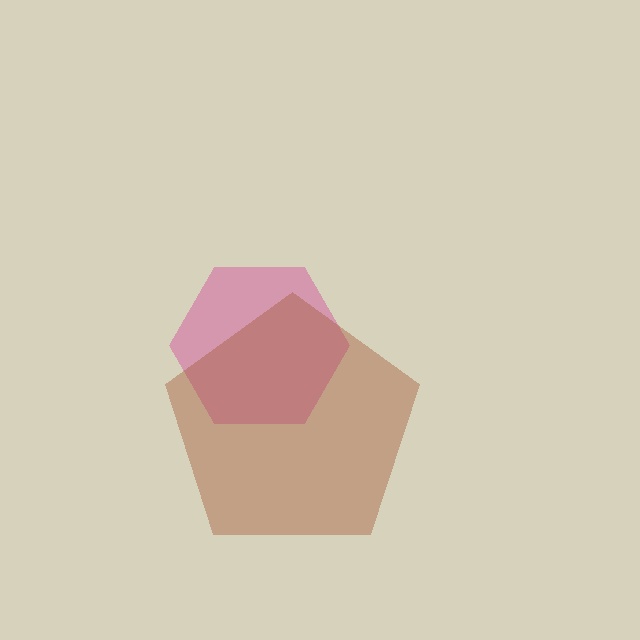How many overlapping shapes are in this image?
There are 2 overlapping shapes in the image.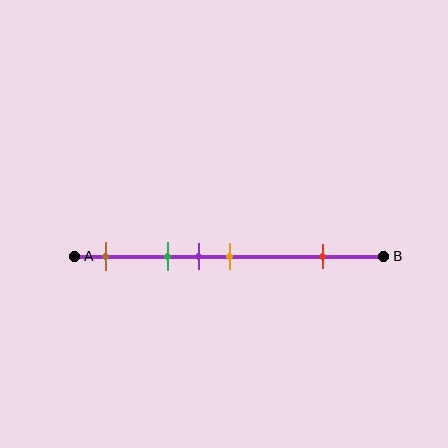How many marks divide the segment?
There are 5 marks dividing the segment.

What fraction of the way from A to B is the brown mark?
The brown mark is approximately 10% (0.1) of the way from A to B.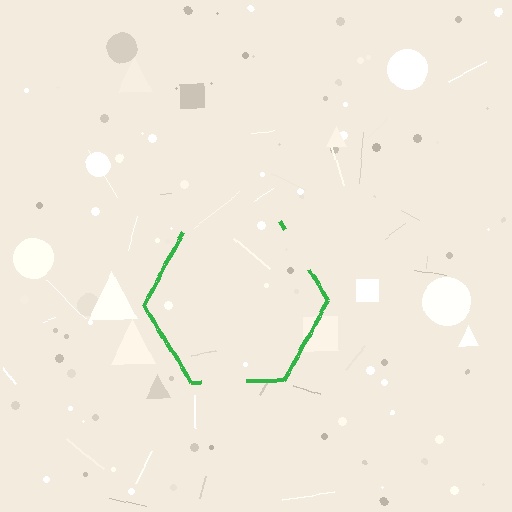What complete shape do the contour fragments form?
The contour fragments form a hexagon.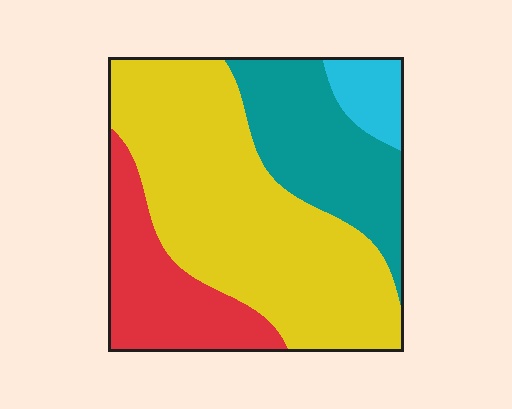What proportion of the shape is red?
Red covers roughly 20% of the shape.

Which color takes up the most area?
Yellow, at roughly 50%.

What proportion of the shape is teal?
Teal covers 23% of the shape.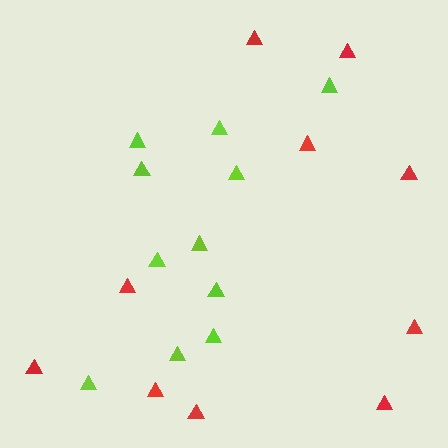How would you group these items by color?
There are 2 groups: one group of lime triangles (11) and one group of red triangles (10).